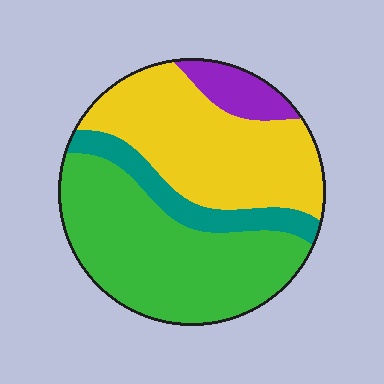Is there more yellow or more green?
Green.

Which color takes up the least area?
Purple, at roughly 10%.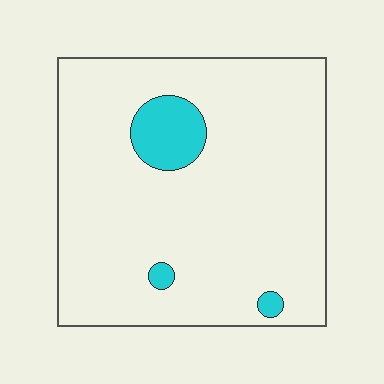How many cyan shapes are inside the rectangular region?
3.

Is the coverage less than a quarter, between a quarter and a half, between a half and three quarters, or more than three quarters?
Less than a quarter.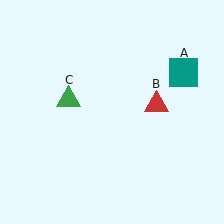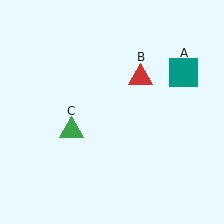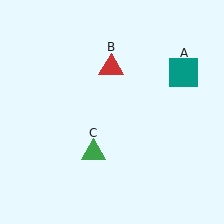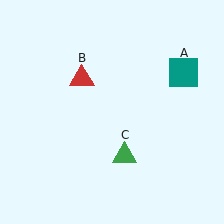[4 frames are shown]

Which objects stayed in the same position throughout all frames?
Teal square (object A) remained stationary.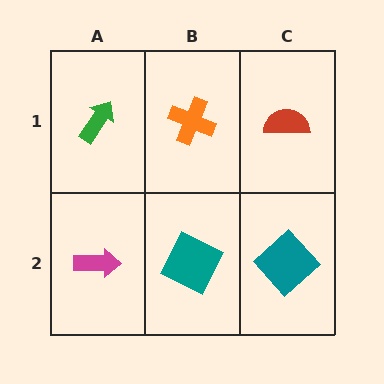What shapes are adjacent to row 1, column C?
A teal diamond (row 2, column C), an orange cross (row 1, column B).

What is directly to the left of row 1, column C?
An orange cross.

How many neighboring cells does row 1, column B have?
3.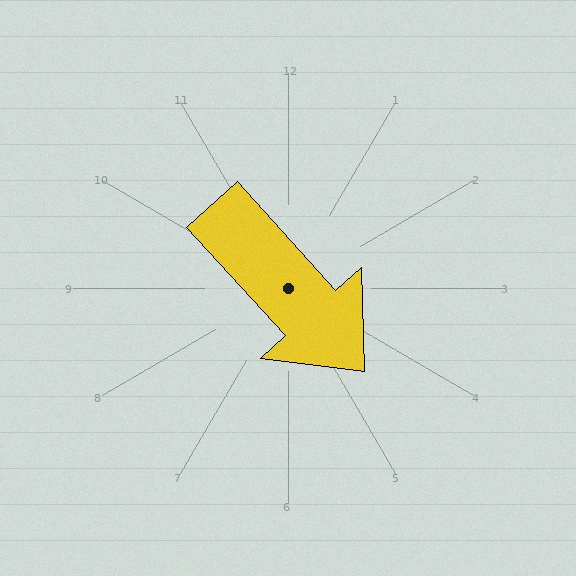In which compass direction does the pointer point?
Southeast.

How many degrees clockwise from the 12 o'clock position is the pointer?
Approximately 138 degrees.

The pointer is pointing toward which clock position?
Roughly 5 o'clock.